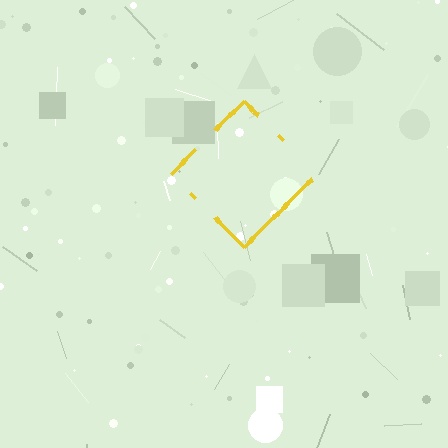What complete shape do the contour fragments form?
The contour fragments form a diamond.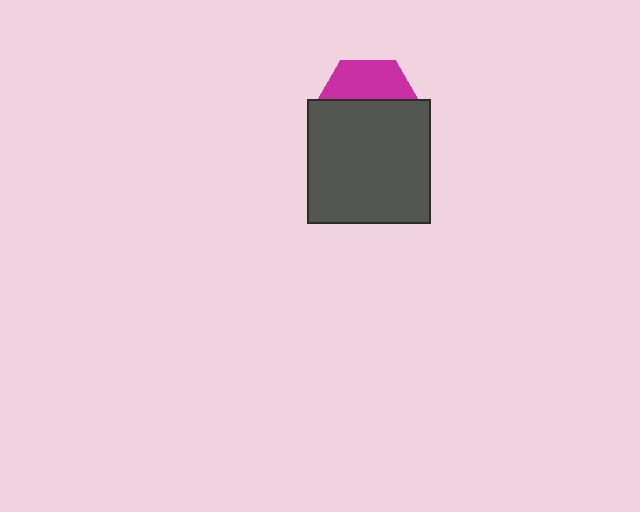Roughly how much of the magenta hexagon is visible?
A small part of it is visible (roughly 39%).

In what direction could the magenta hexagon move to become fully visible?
The magenta hexagon could move up. That would shift it out from behind the dark gray square entirely.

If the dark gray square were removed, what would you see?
You would see the complete magenta hexagon.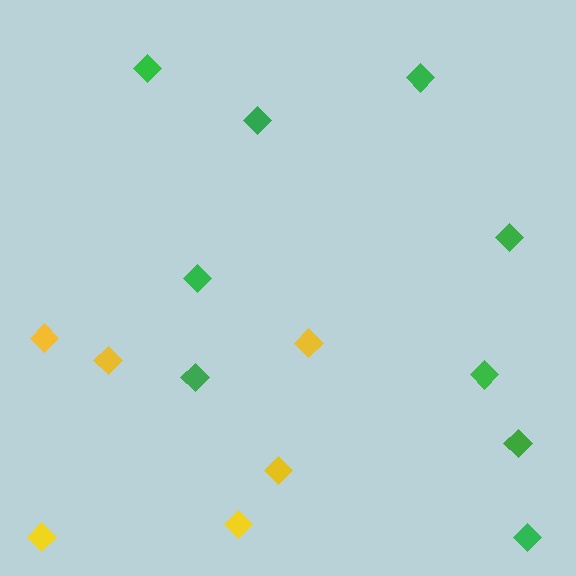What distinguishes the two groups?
There are 2 groups: one group of yellow diamonds (6) and one group of green diamonds (9).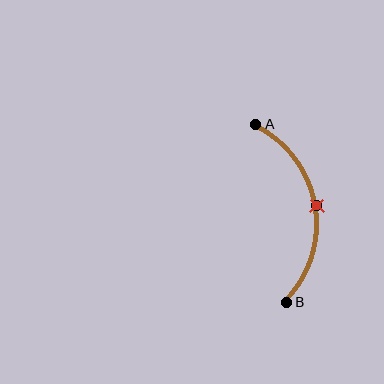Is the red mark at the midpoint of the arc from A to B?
Yes. The red mark lies on the arc at equal arc-length from both A and B — it is the arc midpoint.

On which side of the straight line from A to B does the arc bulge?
The arc bulges to the right of the straight line connecting A and B.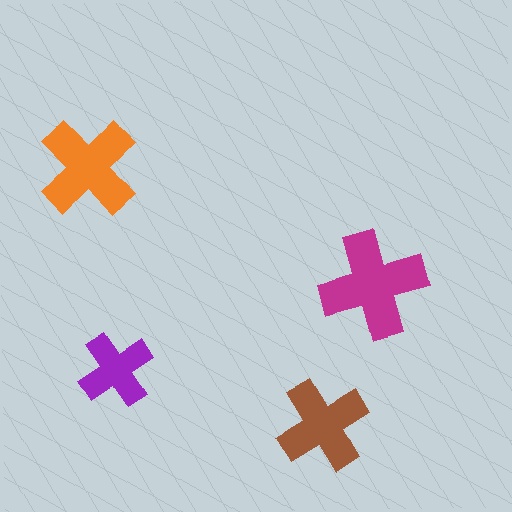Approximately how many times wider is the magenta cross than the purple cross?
About 1.5 times wider.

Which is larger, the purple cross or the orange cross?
The orange one.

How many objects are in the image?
There are 4 objects in the image.